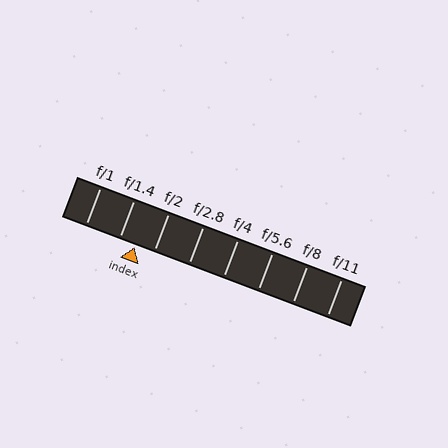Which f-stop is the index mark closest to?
The index mark is closest to f/1.4.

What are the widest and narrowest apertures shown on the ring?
The widest aperture shown is f/1 and the narrowest is f/11.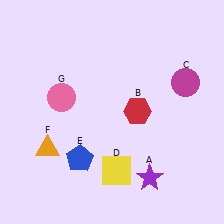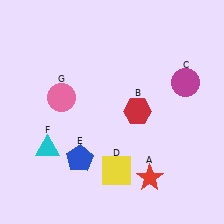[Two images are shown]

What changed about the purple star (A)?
In Image 1, A is purple. In Image 2, it changed to red.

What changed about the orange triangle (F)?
In Image 1, F is orange. In Image 2, it changed to cyan.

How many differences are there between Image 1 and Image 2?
There are 2 differences between the two images.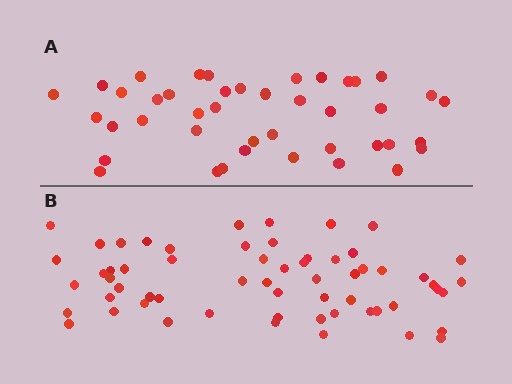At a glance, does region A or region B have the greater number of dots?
Region B (the bottom region) has more dots.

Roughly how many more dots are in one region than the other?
Region B has approximately 20 more dots than region A.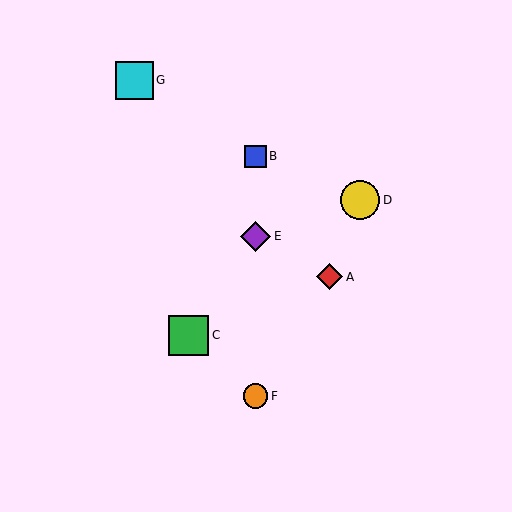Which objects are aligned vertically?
Objects B, E, F are aligned vertically.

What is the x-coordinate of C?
Object C is at x≈189.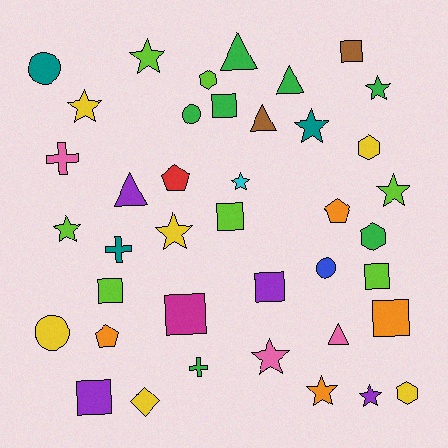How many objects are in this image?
There are 40 objects.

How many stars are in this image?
There are 11 stars.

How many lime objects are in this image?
There are 7 lime objects.